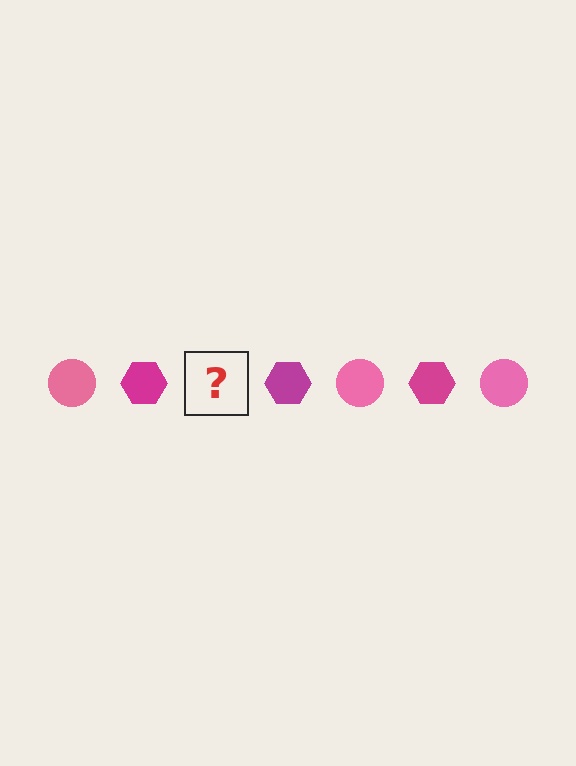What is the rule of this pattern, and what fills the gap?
The rule is that the pattern alternates between pink circle and magenta hexagon. The gap should be filled with a pink circle.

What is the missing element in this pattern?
The missing element is a pink circle.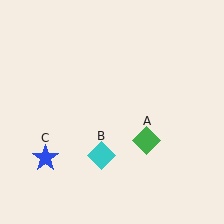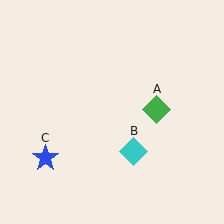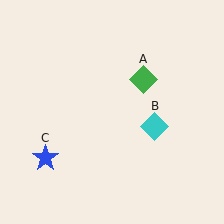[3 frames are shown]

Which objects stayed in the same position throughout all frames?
Blue star (object C) remained stationary.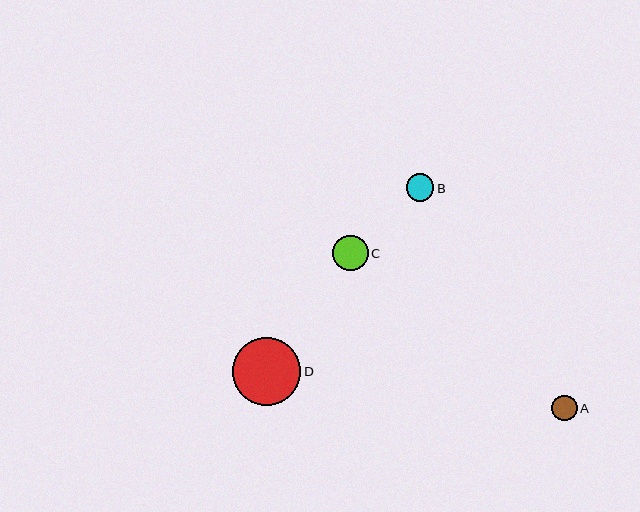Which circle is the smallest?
Circle A is the smallest with a size of approximately 25 pixels.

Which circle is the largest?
Circle D is the largest with a size of approximately 68 pixels.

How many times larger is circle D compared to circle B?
Circle D is approximately 2.4 times the size of circle B.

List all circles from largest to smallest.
From largest to smallest: D, C, B, A.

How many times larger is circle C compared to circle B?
Circle C is approximately 1.3 times the size of circle B.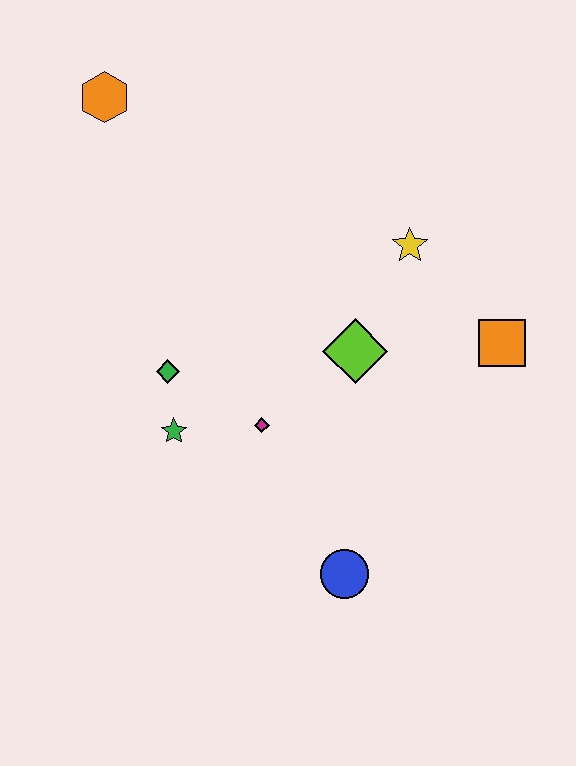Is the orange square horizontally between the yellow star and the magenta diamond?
No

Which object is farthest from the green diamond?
The orange square is farthest from the green diamond.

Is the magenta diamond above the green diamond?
No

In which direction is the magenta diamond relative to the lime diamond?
The magenta diamond is to the left of the lime diamond.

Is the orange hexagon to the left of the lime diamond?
Yes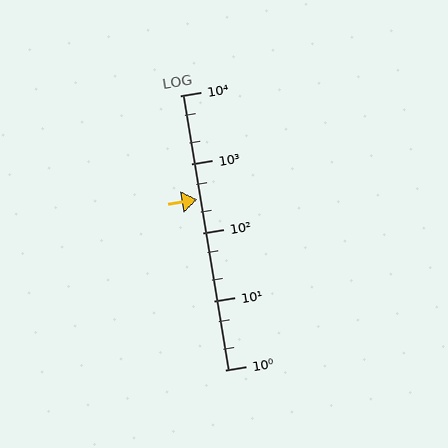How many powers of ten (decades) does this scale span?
The scale spans 4 decades, from 1 to 10000.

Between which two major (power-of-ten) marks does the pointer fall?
The pointer is between 100 and 1000.